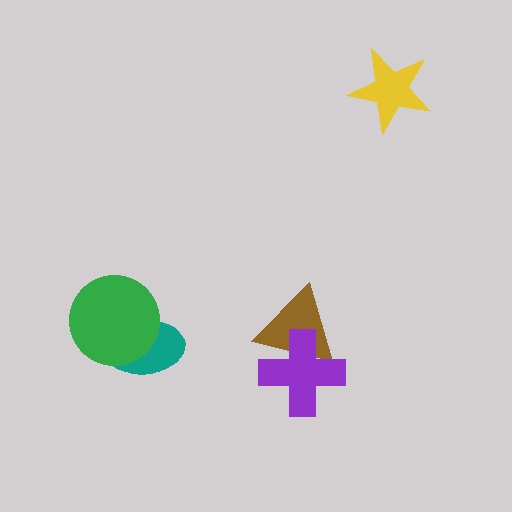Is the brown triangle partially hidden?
Yes, it is partially covered by another shape.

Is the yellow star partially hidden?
No, no other shape covers it.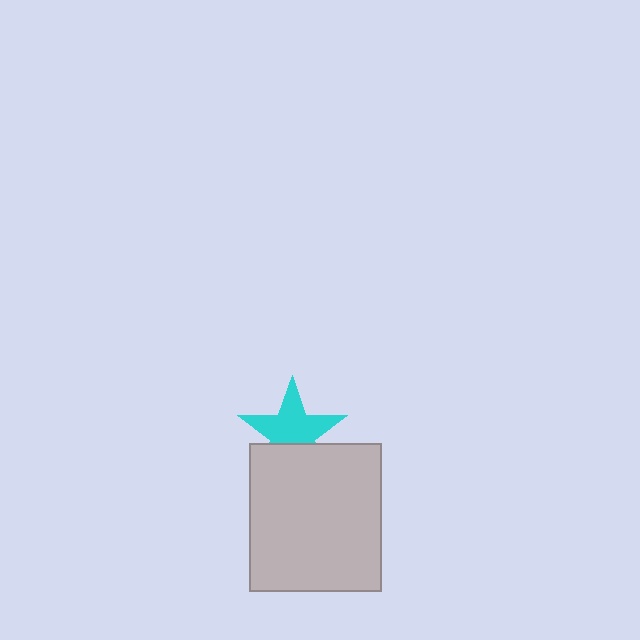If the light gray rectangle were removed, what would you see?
You would see the complete cyan star.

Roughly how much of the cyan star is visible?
Most of it is visible (roughly 67%).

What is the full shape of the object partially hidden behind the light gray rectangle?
The partially hidden object is a cyan star.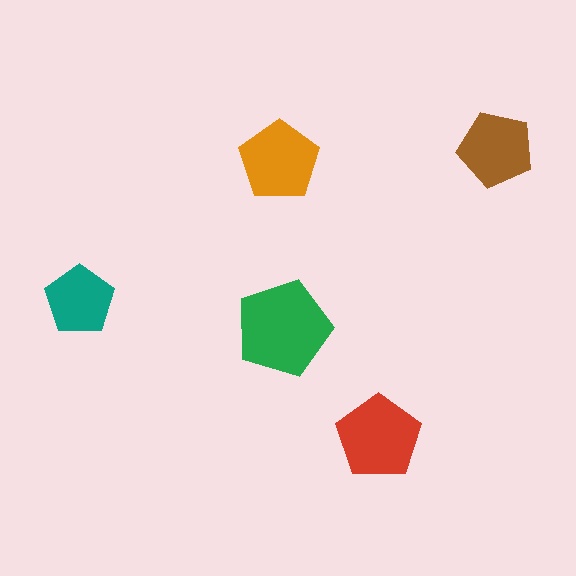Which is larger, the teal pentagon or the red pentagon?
The red one.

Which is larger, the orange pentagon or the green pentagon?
The green one.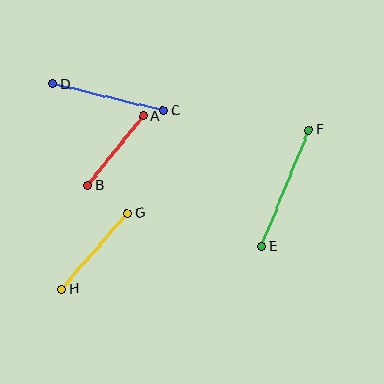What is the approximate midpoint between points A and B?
The midpoint is at approximately (115, 151) pixels.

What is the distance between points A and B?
The distance is approximately 89 pixels.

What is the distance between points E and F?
The distance is approximately 126 pixels.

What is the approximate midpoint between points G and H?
The midpoint is at approximately (94, 251) pixels.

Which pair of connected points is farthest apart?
Points E and F are farthest apart.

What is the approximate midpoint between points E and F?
The midpoint is at approximately (285, 188) pixels.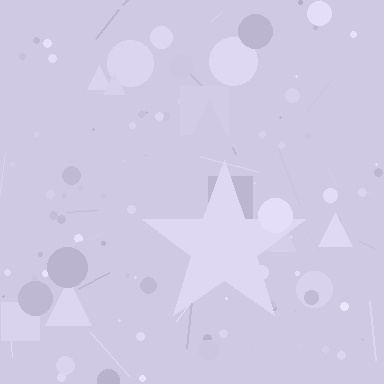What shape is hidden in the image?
A star is hidden in the image.